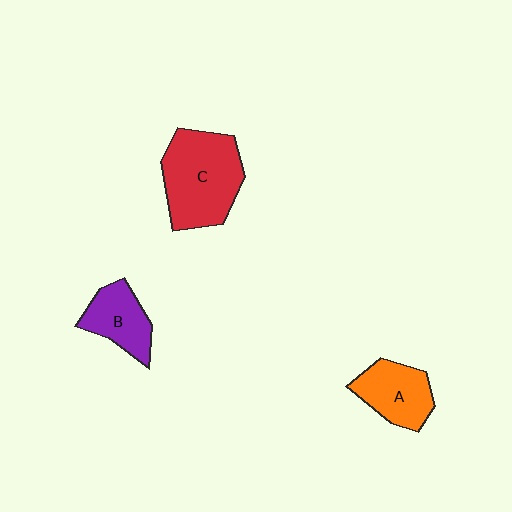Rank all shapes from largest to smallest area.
From largest to smallest: C (red), A (orange), B (purple).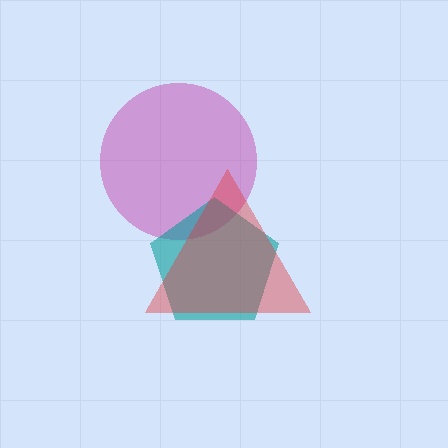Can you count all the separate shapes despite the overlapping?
Yes, there are 3 separate shapes.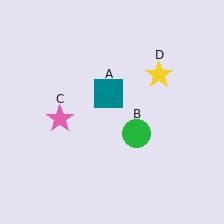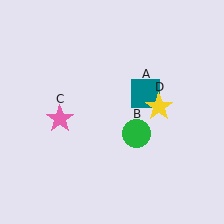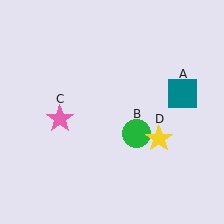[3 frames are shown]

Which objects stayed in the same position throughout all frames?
Green circle (object B) and pink star (object C) remained stationary.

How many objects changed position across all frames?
2 objects changed position: teal square (object A), yellow star (object D).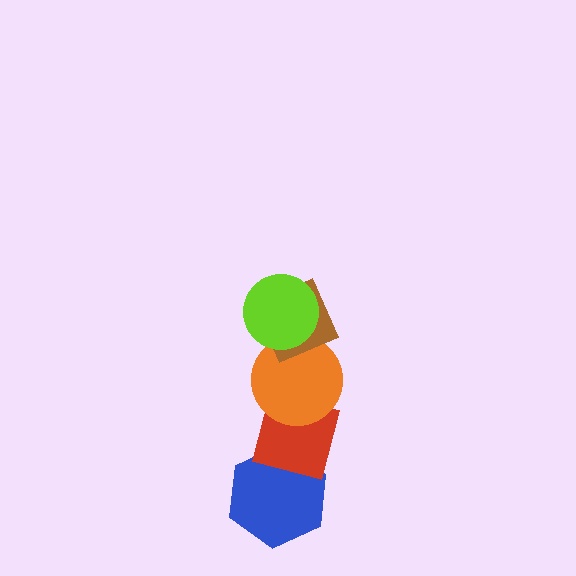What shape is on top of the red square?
The orange circle is on top of the red square.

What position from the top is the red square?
The red square is 4th from the top.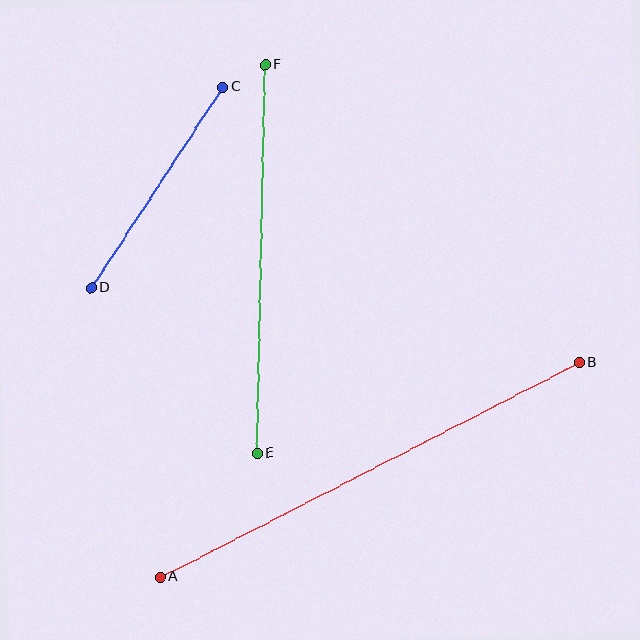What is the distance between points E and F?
The distance is approximately 389 pixels.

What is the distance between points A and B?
The distance is approximately 471 pixels.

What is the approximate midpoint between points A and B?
The midpoint is at approximately (370, 470) pixels.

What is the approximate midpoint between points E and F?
The midpoint is at approximately (261, 259) pixels.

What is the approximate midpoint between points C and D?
The midpoint is at approximately (157, 187) pixels.